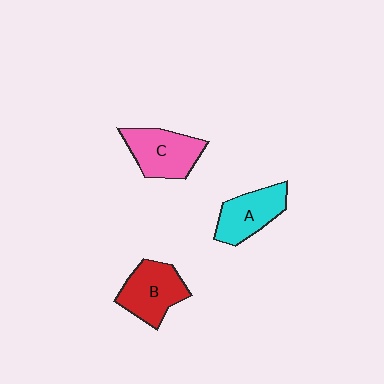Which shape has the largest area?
Shape C (pink).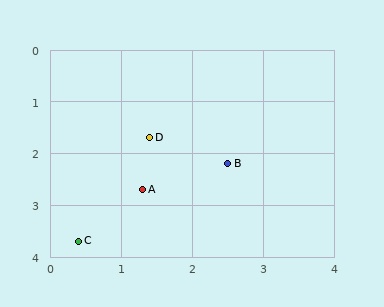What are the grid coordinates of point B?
Point B is at approximately (2.5, 2.2).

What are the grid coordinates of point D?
Point D is at approximately (1.4, 1.7).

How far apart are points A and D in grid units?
Points A and D are about 1.0 grid units apart.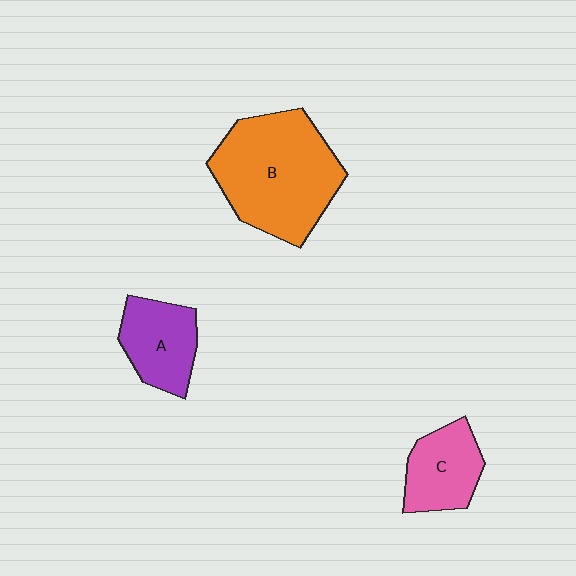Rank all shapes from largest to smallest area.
From largest to smallest: B (orange), A (purple), C (pink).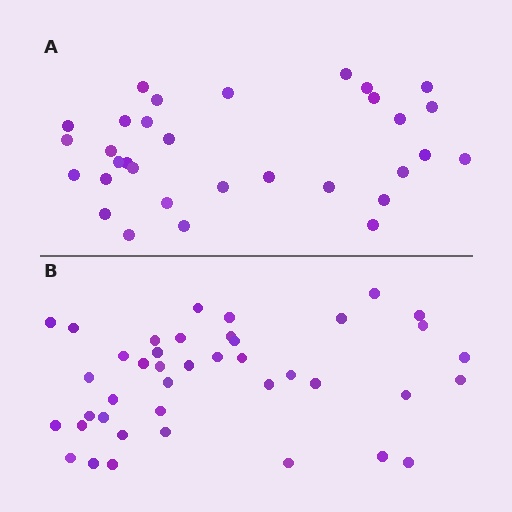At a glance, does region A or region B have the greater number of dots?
Region B (the bottom region) has more dots.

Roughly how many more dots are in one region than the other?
Region B has roughly 8 or so more dots than region A.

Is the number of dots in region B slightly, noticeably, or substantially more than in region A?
Region B has noticeably more, but not dramatically so. The ratio is roughly 1.3 to 1.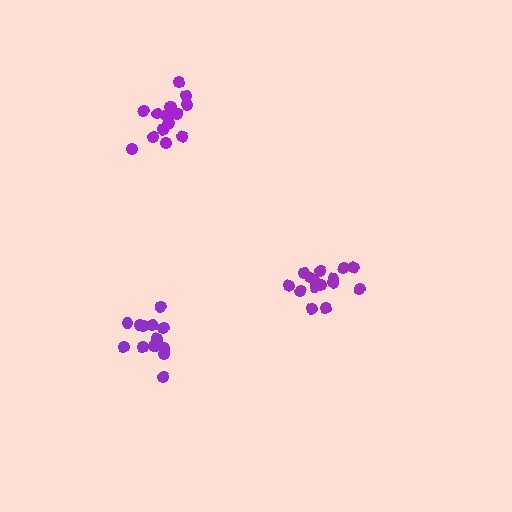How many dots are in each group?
Group 1: 15 dots, Group 2: 17 dots, Group 3: 15 dots (47 total).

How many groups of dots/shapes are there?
There are 3 groups.